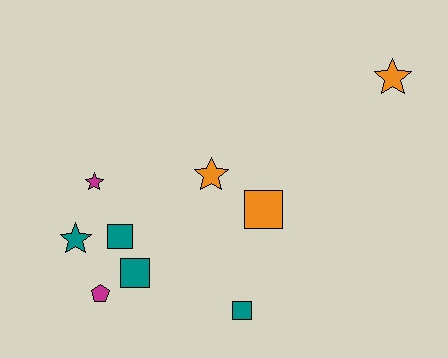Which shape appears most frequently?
Square, with 4 objects.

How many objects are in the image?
There are 9 objects.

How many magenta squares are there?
There are no magenta squares.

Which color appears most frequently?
Teal, with 4 objects.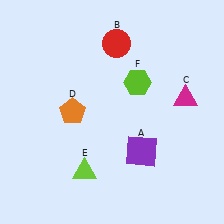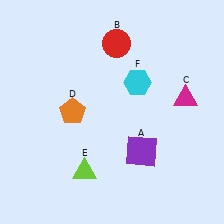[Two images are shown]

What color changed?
The hexagon (F) changed from lime in Image 1 to cyan in Image 2.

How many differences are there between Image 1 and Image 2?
There is 1 difference between the two images.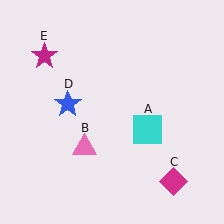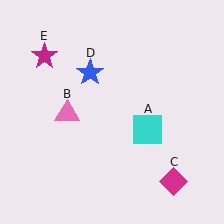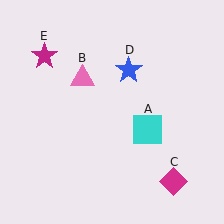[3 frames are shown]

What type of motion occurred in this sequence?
The pink triangle (object B), blue star (object D) rotated clockwise around the center of the scene.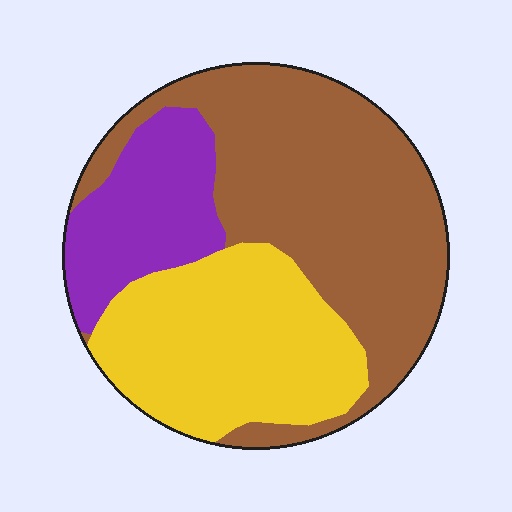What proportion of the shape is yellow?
Yellow takes up about one third (1/3) of the shape.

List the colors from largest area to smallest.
From largest to smallest: brown, yellow, purple.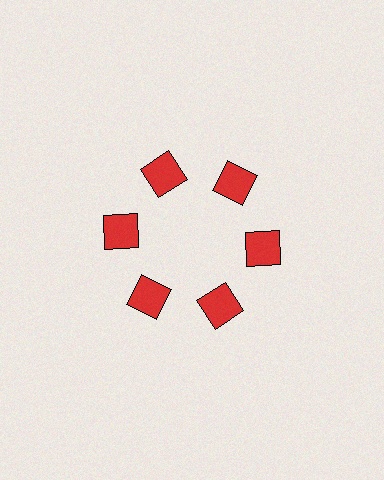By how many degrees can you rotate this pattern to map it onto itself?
The pattern maps onto itself every 60 degrees of rotation.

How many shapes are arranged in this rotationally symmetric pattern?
There are 6 shapes, arranged in 6 groups of 1.